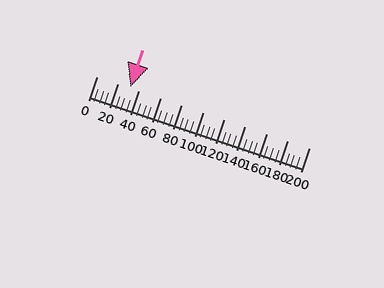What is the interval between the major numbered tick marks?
The major tick marks are spaced 20 units apart.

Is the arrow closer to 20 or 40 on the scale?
The arrow is closer to 40.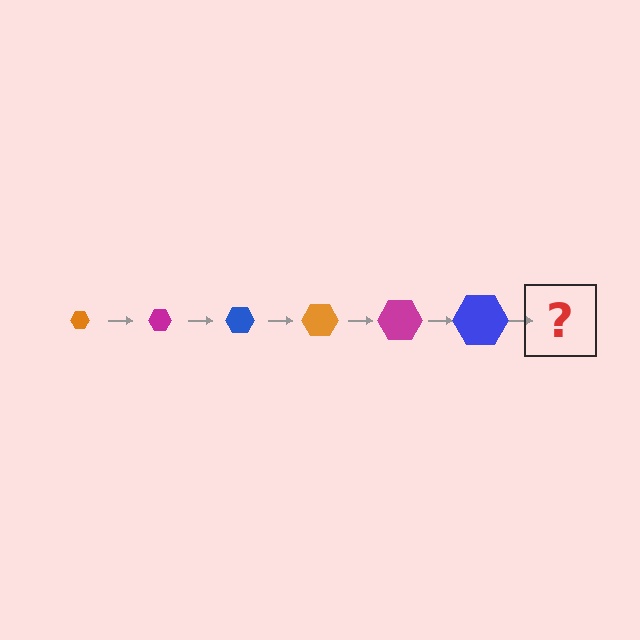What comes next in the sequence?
The next element should be an orange hexagon, larger than the previous one.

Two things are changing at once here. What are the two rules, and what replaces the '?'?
The two rules are that the hexagon grows larger each step and the color cycles through orange, magenta, and blue. The '?' should be an orange hexagon, larger than the previous one.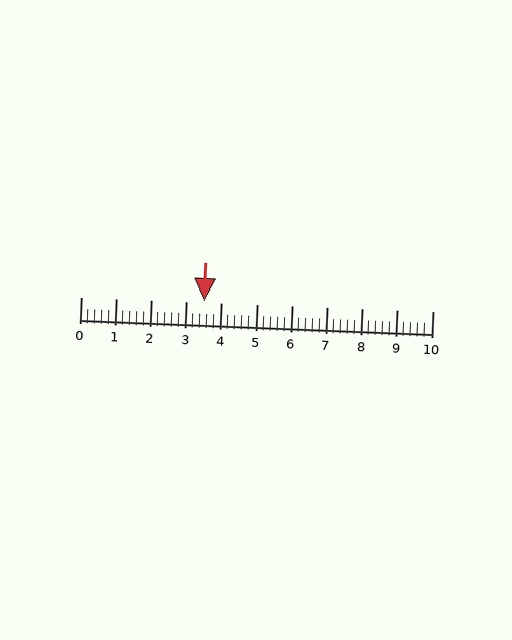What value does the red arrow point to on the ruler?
The red arrow points to approximately 3.5.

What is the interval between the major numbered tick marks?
The major tick marks are spaced 1 units apart.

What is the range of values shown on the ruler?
The ruler shows values from 0 to 10.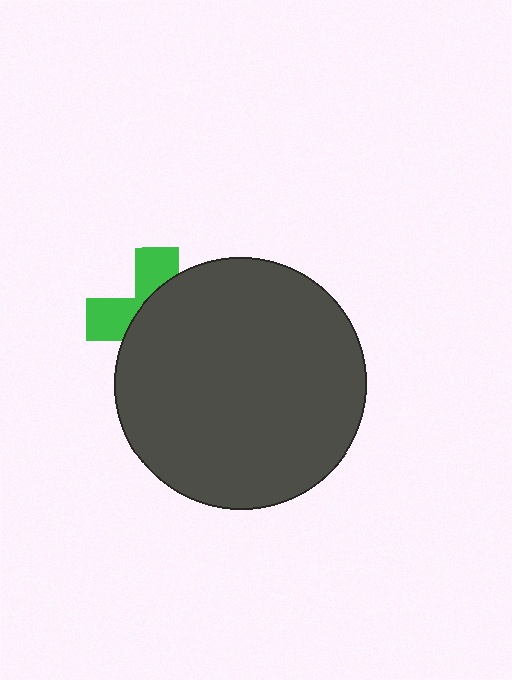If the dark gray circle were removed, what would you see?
You would see the complete green cross.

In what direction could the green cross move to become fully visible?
The green cross could move left. That would shift it out from behind the dark gray circle entirely.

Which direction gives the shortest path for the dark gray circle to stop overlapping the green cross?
Moving right gives the shortest separation.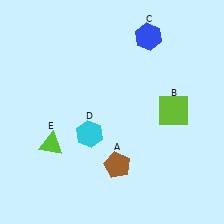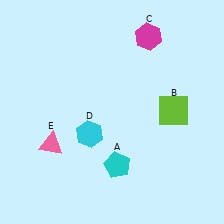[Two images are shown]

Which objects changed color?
A changed from brown to cyan. C changed from blue to magenta. E changed from lime to pink.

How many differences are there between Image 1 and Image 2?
There are 3 differences between the two images.